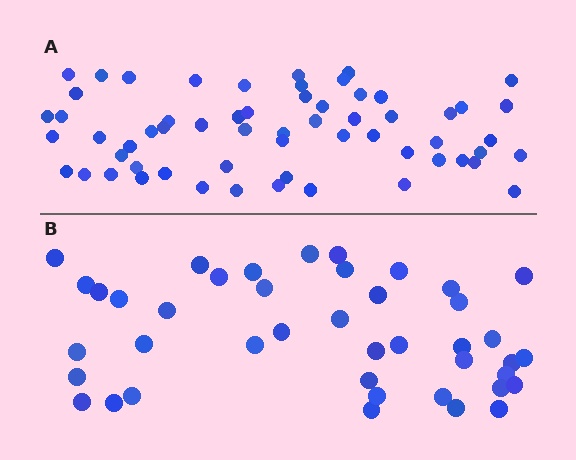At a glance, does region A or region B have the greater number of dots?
Region A (the top region) has more dots.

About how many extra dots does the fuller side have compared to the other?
Region A has approximately 20 more dots than region B.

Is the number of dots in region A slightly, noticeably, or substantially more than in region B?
Region A has noticeably more, but not dramatically so. The ratio is roughly 1.4 to 1.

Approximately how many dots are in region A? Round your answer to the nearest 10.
About 60 dots.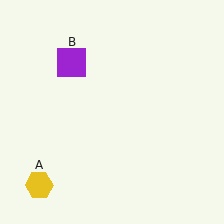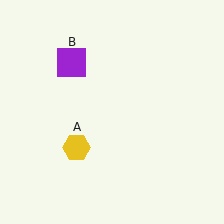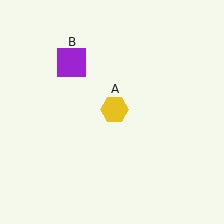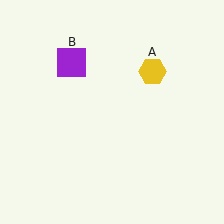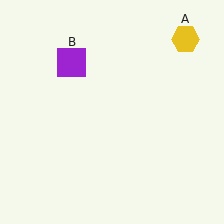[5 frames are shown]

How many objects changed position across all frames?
1 object changed position: yellow hexagon (object A).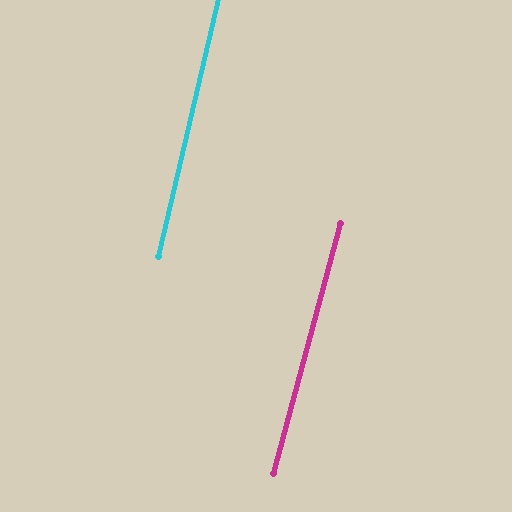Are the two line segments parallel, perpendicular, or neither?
Parallel — their directions differ by only 2.0°.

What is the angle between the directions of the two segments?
Approximately 2 degrees.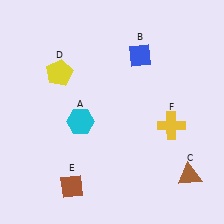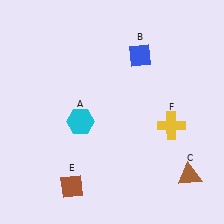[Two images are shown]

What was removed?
The yellow pentagon (D) was removed in Image 2.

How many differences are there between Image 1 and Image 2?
There is 1 difference between the two images.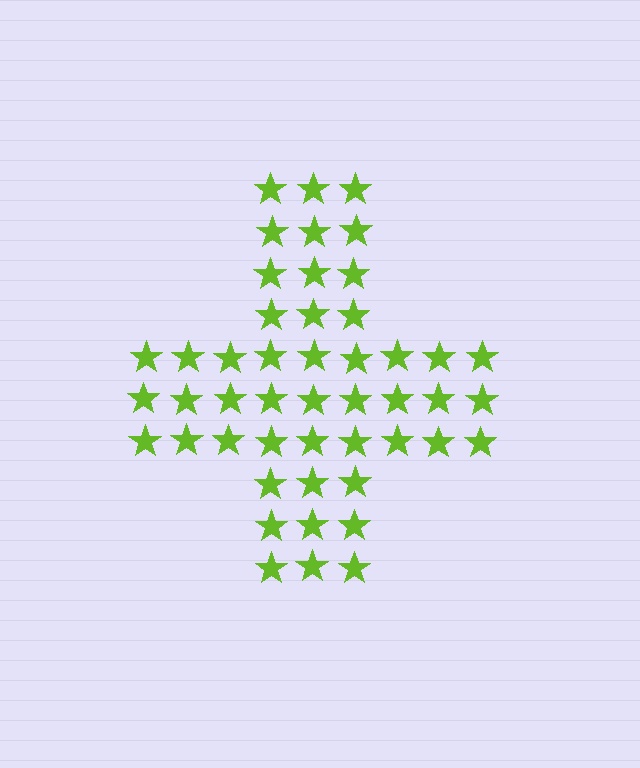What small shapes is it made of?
It is made of small stars.